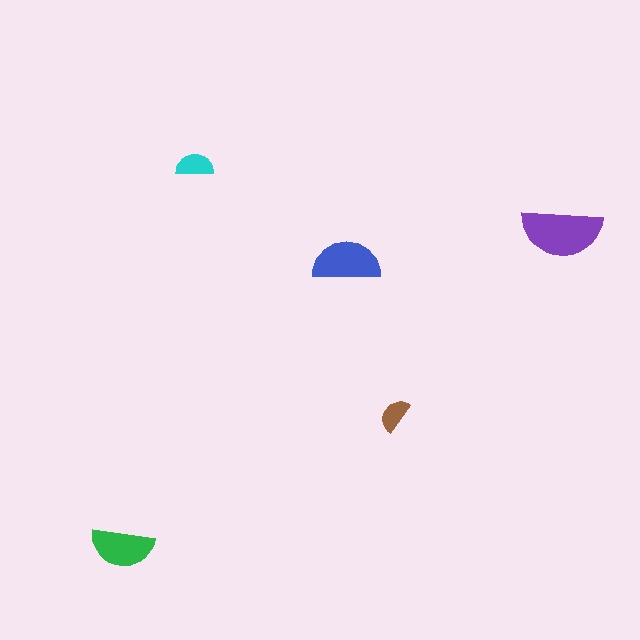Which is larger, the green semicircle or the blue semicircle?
The blue one.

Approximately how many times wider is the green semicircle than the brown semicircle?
About 2 times wider.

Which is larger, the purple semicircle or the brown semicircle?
The purple one.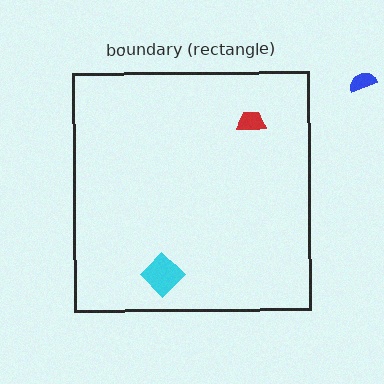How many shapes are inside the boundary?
2 inside, 1 outside.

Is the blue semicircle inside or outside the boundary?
Outside.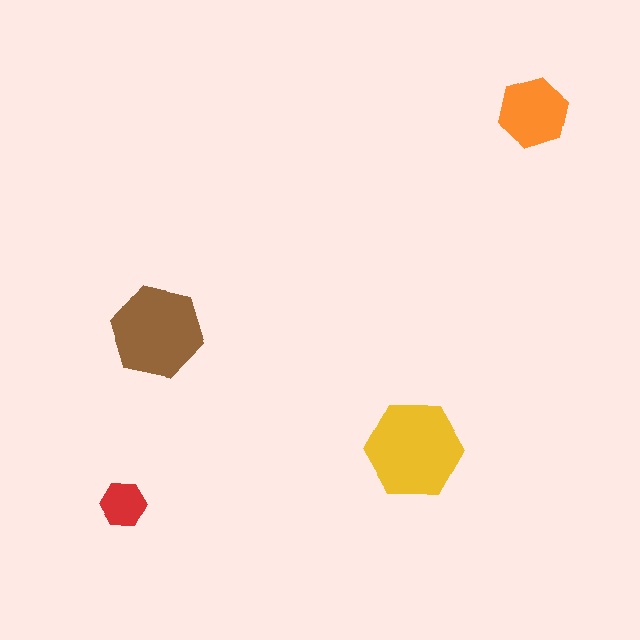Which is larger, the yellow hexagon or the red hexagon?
The yellow one.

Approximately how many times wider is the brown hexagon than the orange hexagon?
About 1.5 times wider.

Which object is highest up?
The orange hexagon is topmost.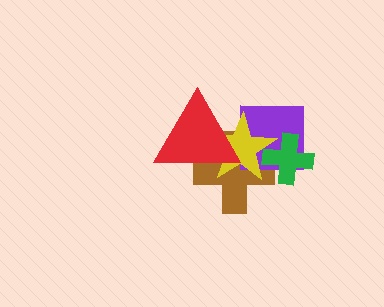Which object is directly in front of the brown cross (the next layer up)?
The purple square is directly in front of the brown cross.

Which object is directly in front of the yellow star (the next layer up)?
The red triangle is directly in front of the yellow star.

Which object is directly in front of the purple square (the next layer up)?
The yellow star is directly in front of the purple square.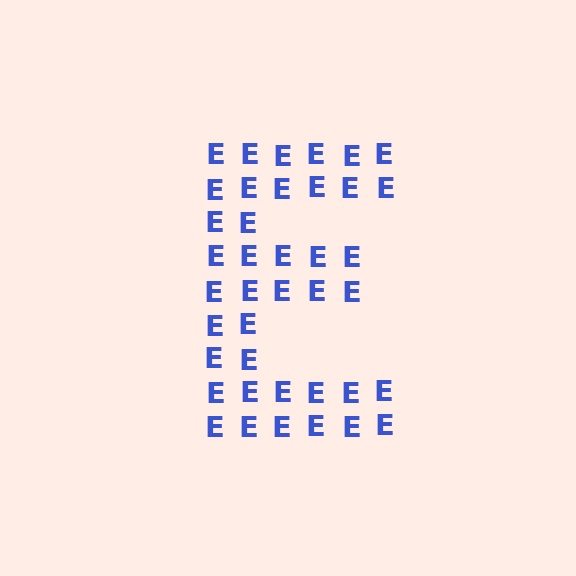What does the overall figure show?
The overall figure shows the letter E.